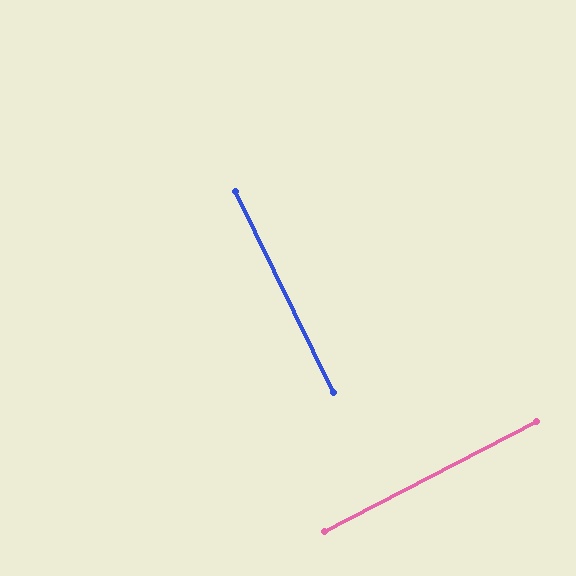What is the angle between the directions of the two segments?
Approximately 88 degrees.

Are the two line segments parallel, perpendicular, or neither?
Perpendicular — they meet at approximately 88°.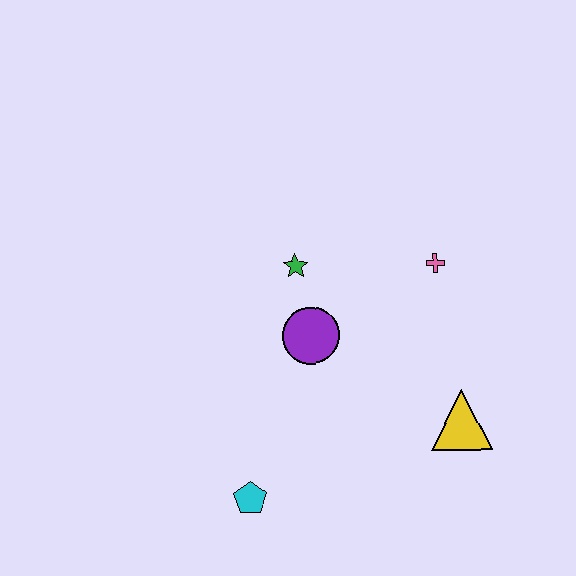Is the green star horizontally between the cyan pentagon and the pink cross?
Yes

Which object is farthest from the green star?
The cyan pentagon is farthest from the green star.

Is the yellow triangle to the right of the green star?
Yes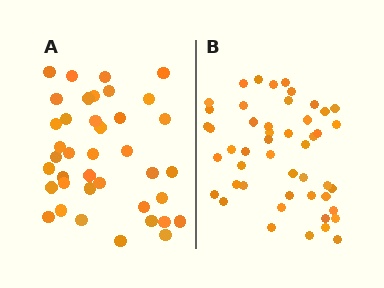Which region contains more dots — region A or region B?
Region B (the right region) has more dots.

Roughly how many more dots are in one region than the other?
Region B has roughly 8 or so more dots than region A.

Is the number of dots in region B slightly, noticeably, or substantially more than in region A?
Region B has only slightly more — the two regions are fairly close. The ratio is roughly 1.2 to 1.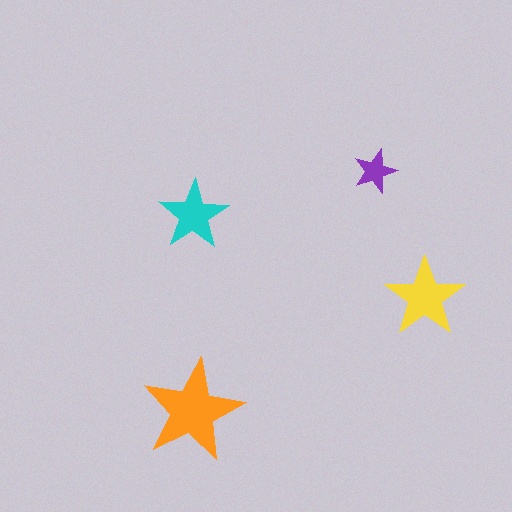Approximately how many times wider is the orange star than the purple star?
About 2.5 times wider.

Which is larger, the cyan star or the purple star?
The cyan one.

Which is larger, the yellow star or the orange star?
The orange one.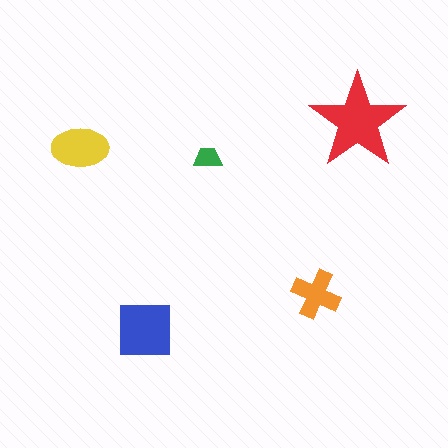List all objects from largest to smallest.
The red star, the blue square, the yellow ellipse, the orange cross, the green trapezoid.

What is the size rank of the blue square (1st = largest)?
2nd.